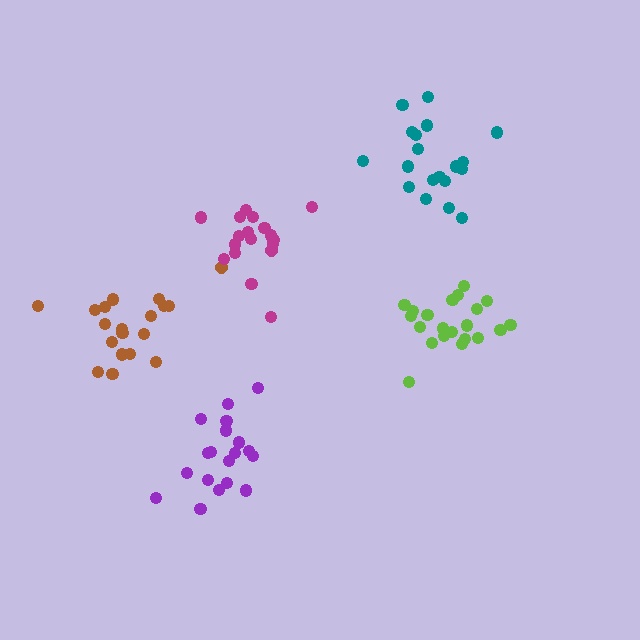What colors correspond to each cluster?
The clusters are colored: lime, teal, purple, brown, magenta.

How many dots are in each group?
Group 1: 21 dots, Group 2: 19 dots, Group 3: 20 dots, Group 4: 19 dots, Group 5: 18 dots (97 total).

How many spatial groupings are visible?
There are 5 spatial groupings.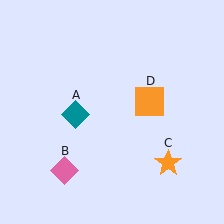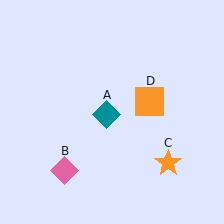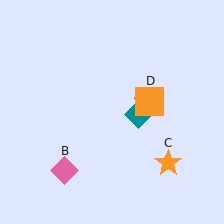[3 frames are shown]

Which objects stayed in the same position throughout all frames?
Pink diamond (object B) and orange star (object C) and orange square (object D) remained stationary.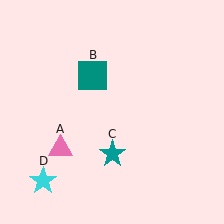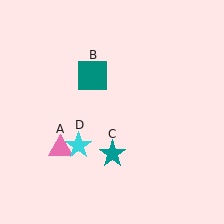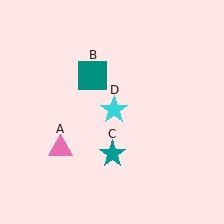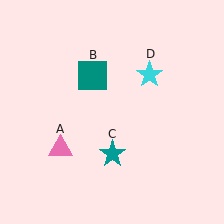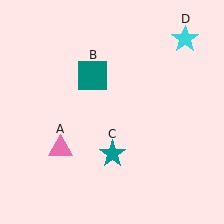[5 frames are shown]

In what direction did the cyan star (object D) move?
The cyan star (object D) moved up and to the right.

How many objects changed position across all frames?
1 object changed position: cyan star (object D).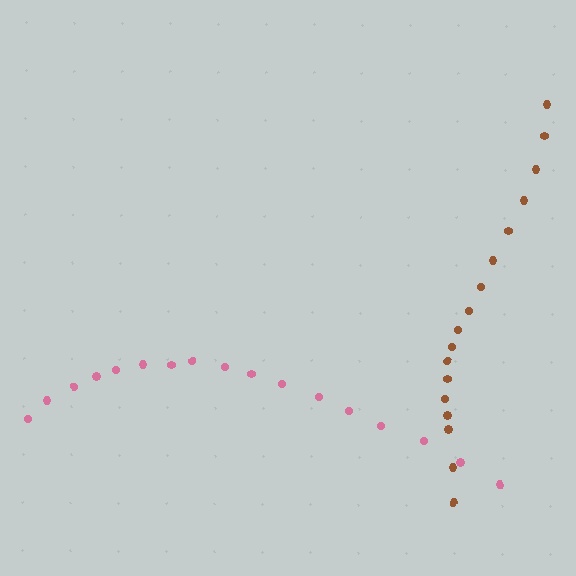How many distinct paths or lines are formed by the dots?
There are 2 distinct paths.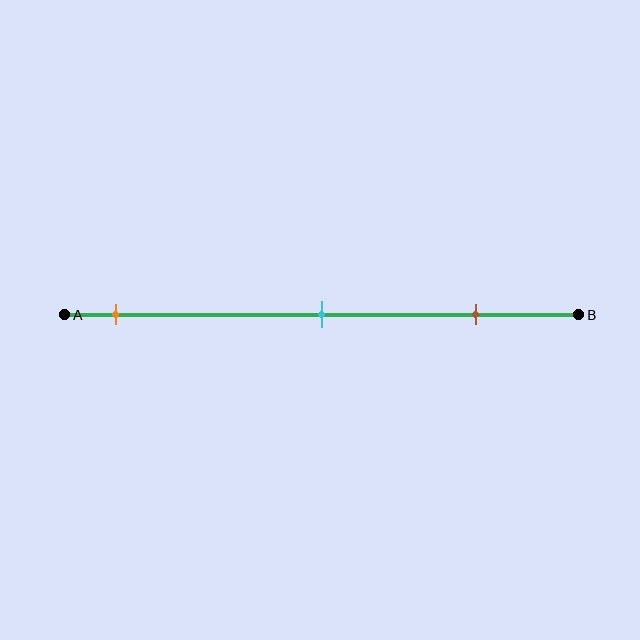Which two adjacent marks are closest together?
The cyan and brown marks are the closest adjacent pair.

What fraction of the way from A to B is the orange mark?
The orange mark is approximately 10% (0.1) of the way from A to B.